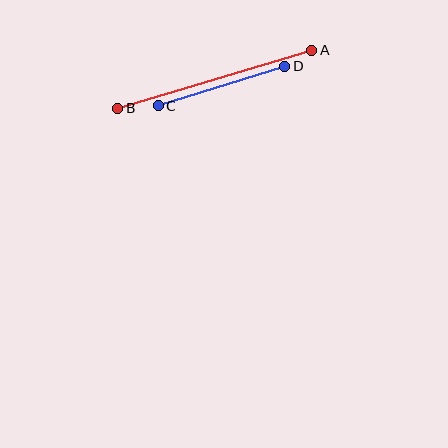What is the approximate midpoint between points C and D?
The midpoint is at approximately (221, 86) pixels.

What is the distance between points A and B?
The distance is approximately 203 pixels.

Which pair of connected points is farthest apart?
Points A and B are farthest apart.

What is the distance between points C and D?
The distance is approximately 133 pixels.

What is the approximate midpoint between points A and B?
The midpoint is at approximately (215, 79) pixels.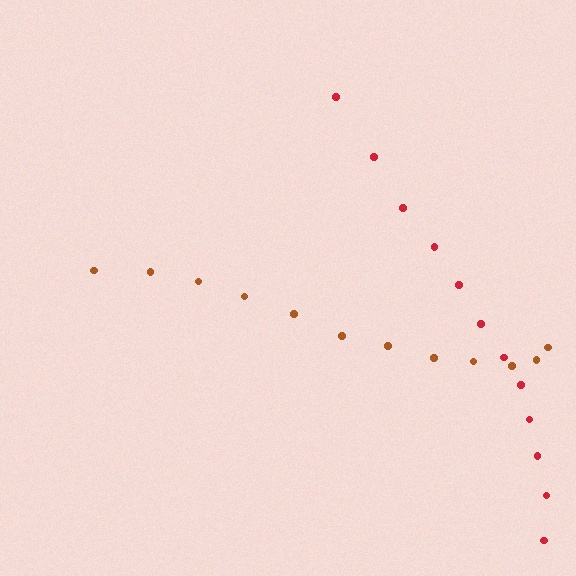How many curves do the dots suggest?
There are 2 distinct paths.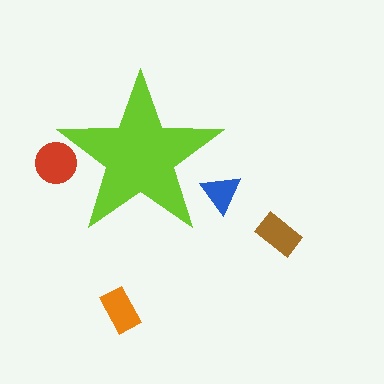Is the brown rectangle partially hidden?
No, the brown rectangle is fully visible.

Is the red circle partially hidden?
Yes, the red circle is partially hidden behind the lime star.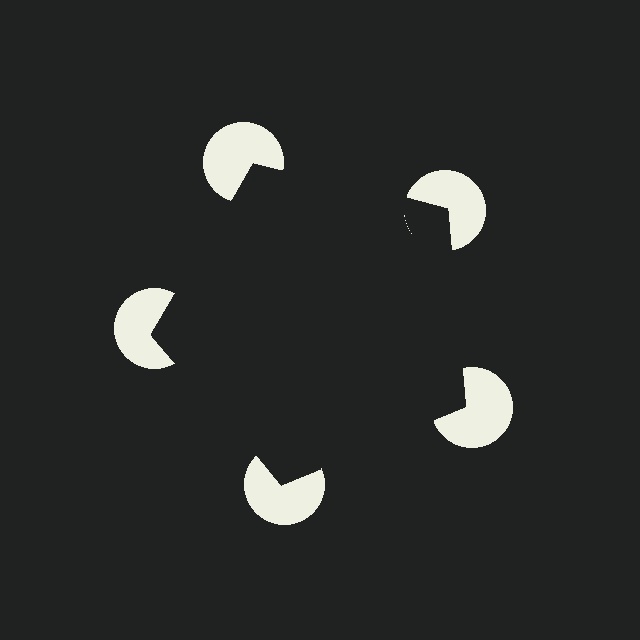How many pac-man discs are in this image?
There are 5 — one at each vertex of the illusory pentagon.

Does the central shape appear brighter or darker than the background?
It typically appears slightly darker than the background, even though no actual brightness change is drawn.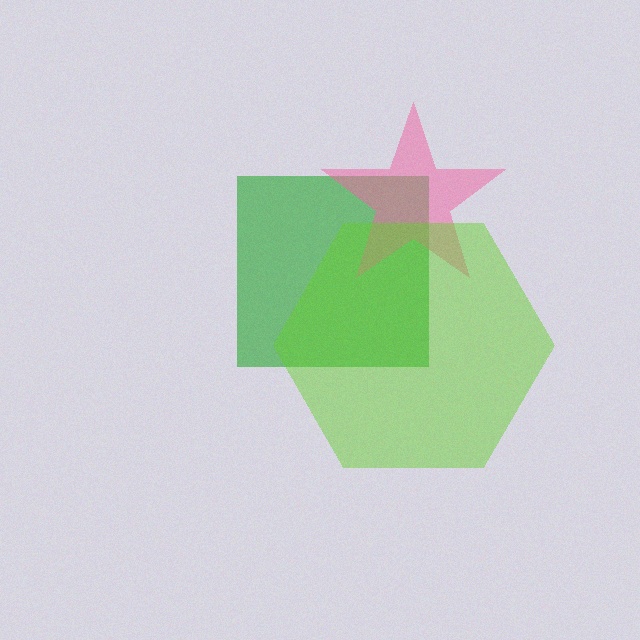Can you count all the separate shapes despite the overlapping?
Yes, there are 3 separate shapes.